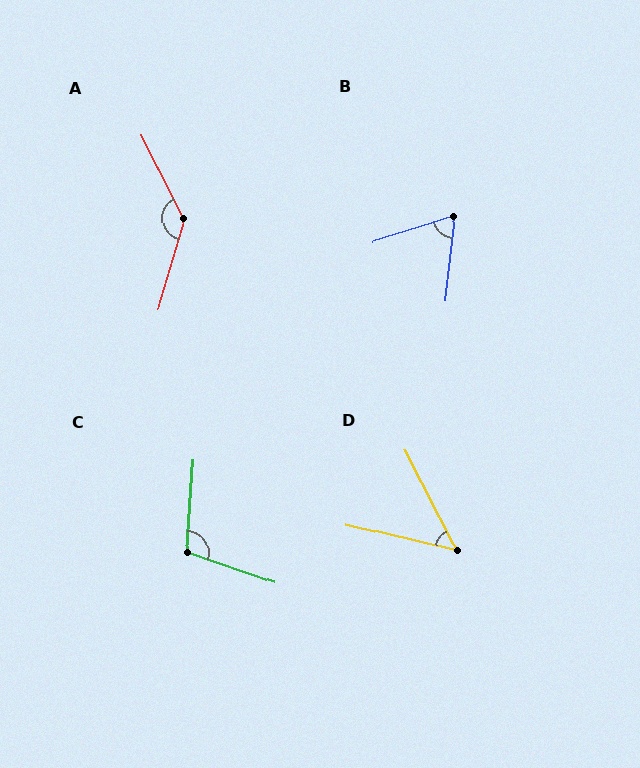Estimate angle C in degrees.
Approximately 105 degrees.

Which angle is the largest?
A, at approximately 138 degrees.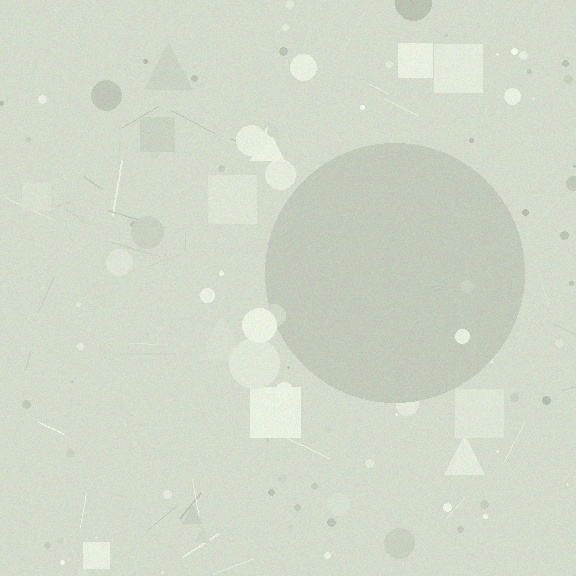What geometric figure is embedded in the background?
A circle is embedded in the background.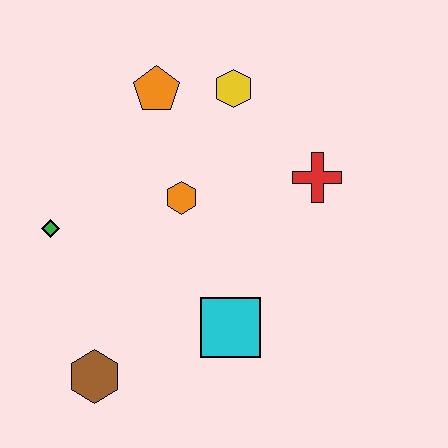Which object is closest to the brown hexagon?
The cyan square is closest to the brown hexagon.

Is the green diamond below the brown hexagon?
No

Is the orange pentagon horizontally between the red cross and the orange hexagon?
No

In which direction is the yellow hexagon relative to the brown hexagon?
The yellow hexagon is above the brown hexagon.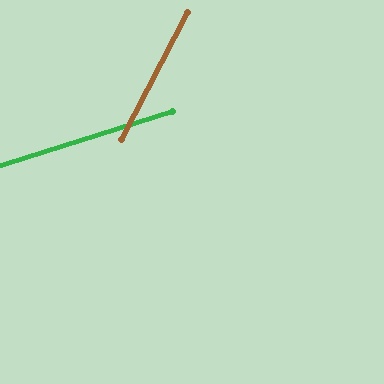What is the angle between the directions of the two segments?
Approximately 45 degrees.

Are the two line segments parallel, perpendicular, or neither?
Neither parallel nor perpendicular — they differ by about 45°.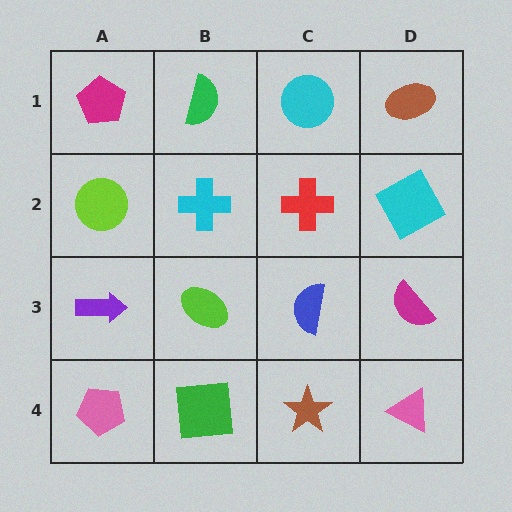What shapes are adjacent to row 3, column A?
A lime circle (row 2, column A), a pink pentagon (row 4, column A), a lime ellipse (row 3, column B).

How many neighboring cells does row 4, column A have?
2.